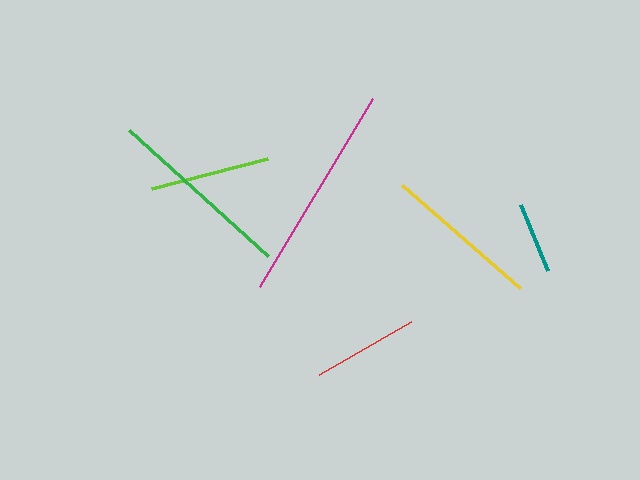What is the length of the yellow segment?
The yellow segment is approximately 157 pixels long.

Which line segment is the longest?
The magenta line is the longest at approximately 219 pixels.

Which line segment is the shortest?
The teal line is the shortest at approximately 71 pixels.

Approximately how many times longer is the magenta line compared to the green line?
The magenta line is approximately 1.2 times the length of the green line.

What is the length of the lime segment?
The lime segment is approximately 120 pixels long.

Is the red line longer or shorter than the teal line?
The red line is longer than the teal line.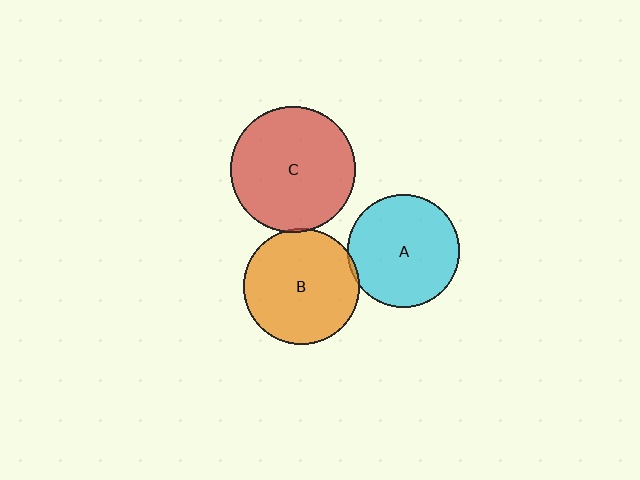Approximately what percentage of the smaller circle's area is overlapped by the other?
Approximately 5%.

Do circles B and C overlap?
Yes.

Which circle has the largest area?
Circle C (red).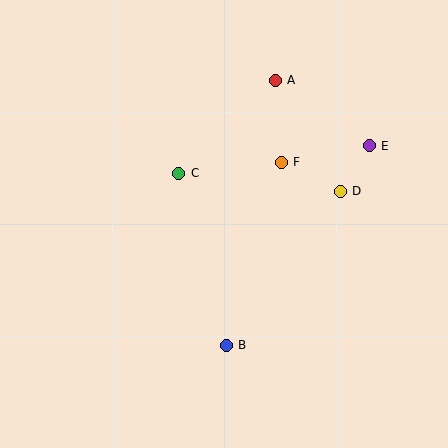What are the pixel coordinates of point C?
Point C is at (179, 173).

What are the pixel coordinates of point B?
Point B is at (226, 345).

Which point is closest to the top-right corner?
Point E is closest to the top-right corner.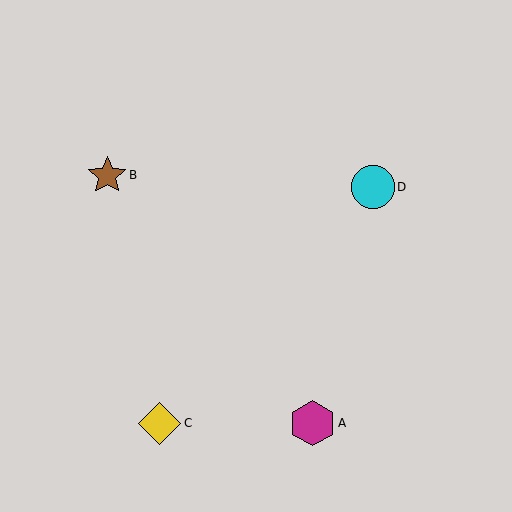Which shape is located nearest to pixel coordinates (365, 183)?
The cyan circle (labeled D) at (373, 187) is nearest to that location.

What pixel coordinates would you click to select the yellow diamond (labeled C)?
Click at (160, 423) to select the yellow diamond C.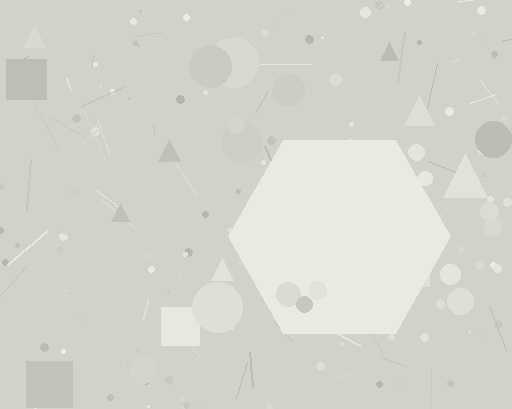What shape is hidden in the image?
A hexagon is hidden in the image.